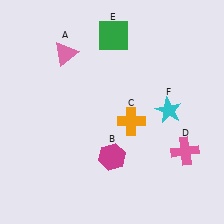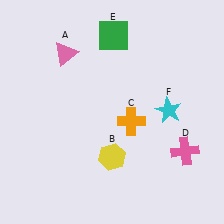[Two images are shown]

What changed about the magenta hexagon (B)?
In Image 1, B is magenta. In Image 2, it changed to yellow.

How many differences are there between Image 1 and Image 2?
There is 1 difference between the two images.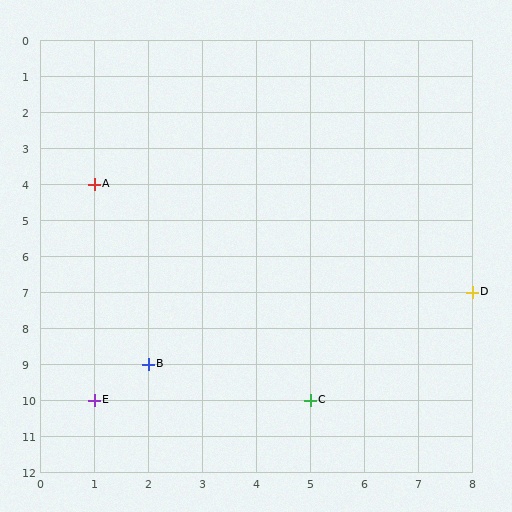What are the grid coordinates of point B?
Point B is at grid coordinates (2, 9).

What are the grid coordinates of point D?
Point D is at grid coordinates (8, 7).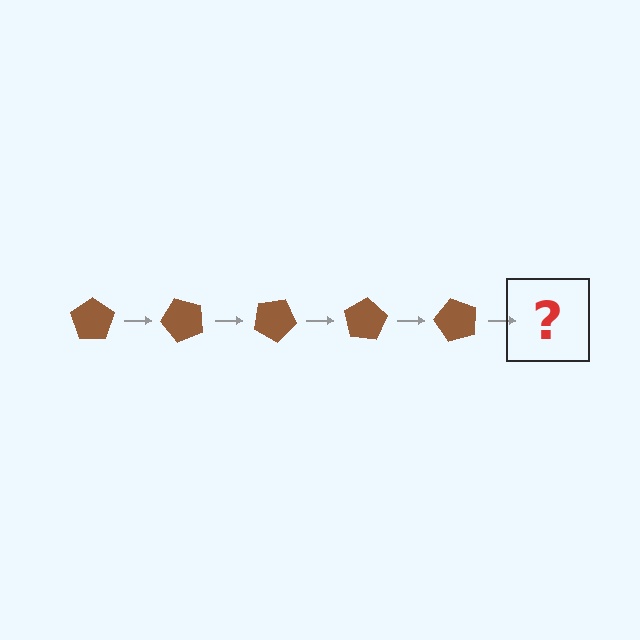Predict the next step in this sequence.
The next step is a brown pentagon rotated 250 degrees.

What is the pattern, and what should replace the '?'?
The pattern is that the pentagon rotates 50 degrees each step. The '?' should be a brown pentagon rotated 250 degrees.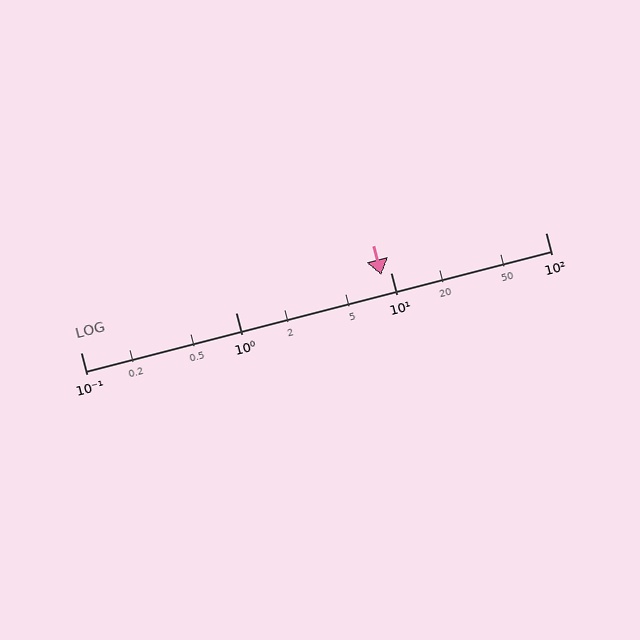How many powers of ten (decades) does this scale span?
The scale spans 3 decades, from 0.1 to 100.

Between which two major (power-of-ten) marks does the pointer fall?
The pointer is between 1 and 10.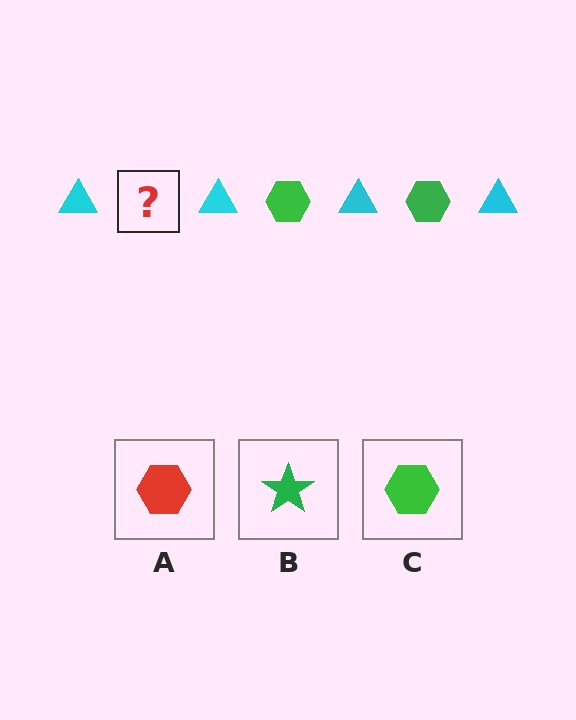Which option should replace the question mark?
Option C.